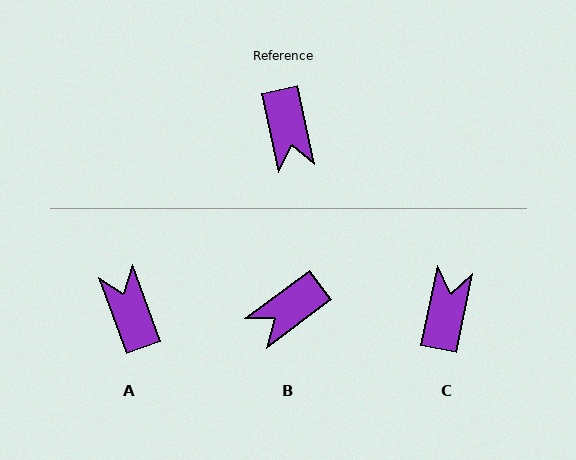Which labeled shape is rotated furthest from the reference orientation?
A, about 172 degrees away.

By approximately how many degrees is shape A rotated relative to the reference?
Approximately 172 degrees clockwise.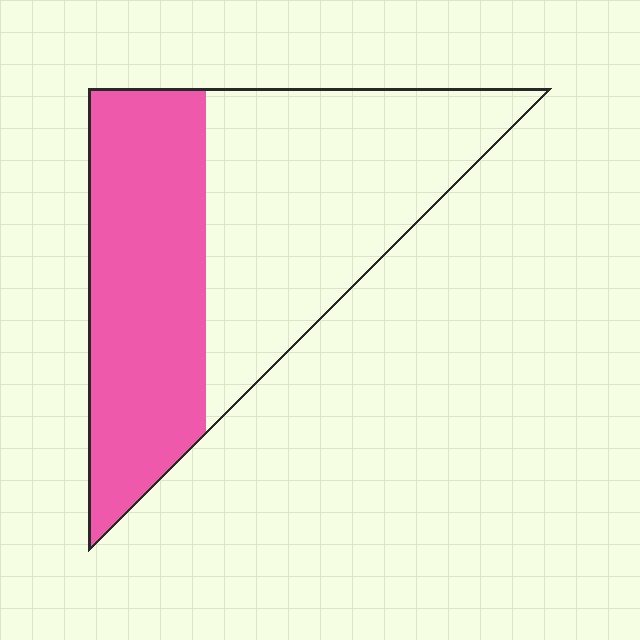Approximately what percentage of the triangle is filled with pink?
Approximately 45%.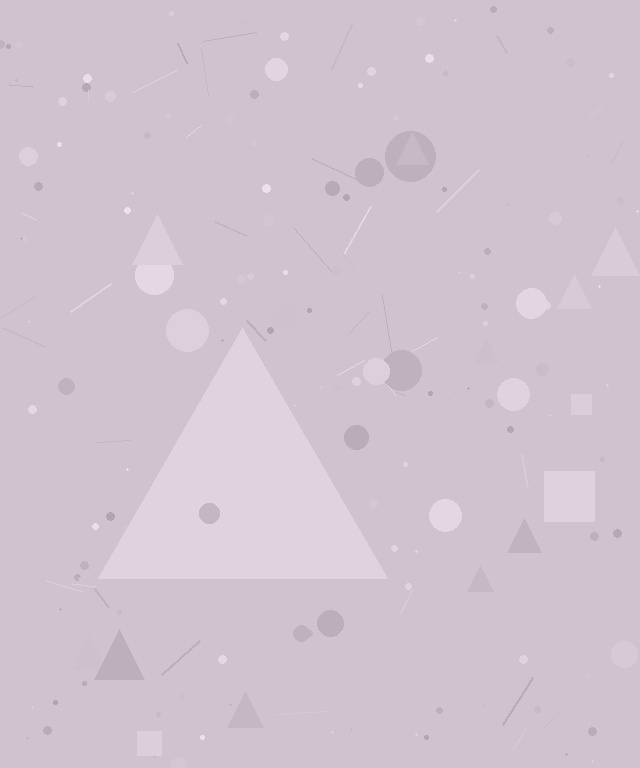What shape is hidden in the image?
A triangle is hidden in the image.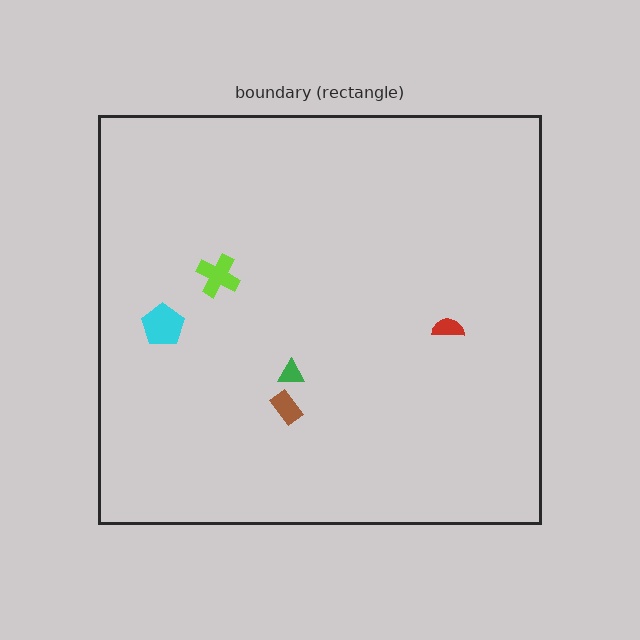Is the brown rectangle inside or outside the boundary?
Inside.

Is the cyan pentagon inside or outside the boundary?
Inside.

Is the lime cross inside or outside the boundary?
Inside.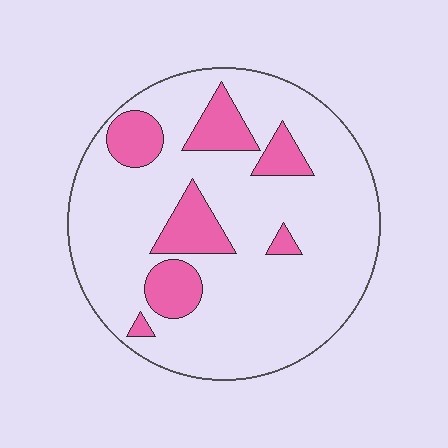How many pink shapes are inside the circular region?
7.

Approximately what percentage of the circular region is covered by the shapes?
Approximately 20%.